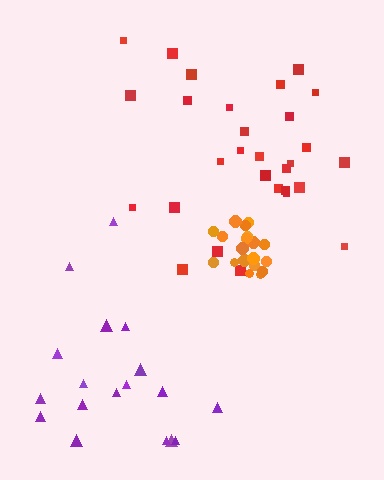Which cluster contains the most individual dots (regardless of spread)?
Red (29).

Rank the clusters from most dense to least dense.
orange, red, purple.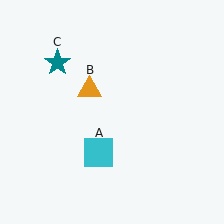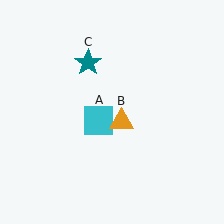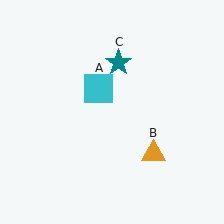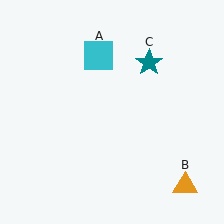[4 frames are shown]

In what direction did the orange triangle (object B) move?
The orange triangle (object B) moved down and to the right.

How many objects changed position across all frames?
3 objects changed position: cyan square (object A), orange triangle (object B), teal star (object C).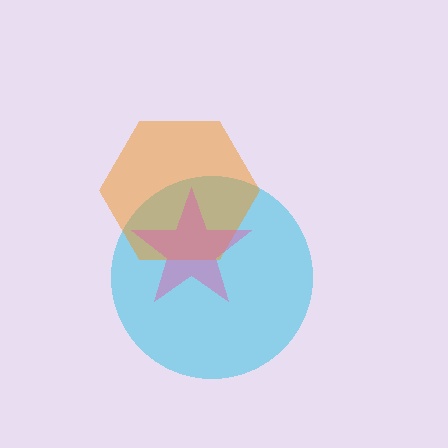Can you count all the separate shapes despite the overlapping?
Yes, there are 3 separate shapes.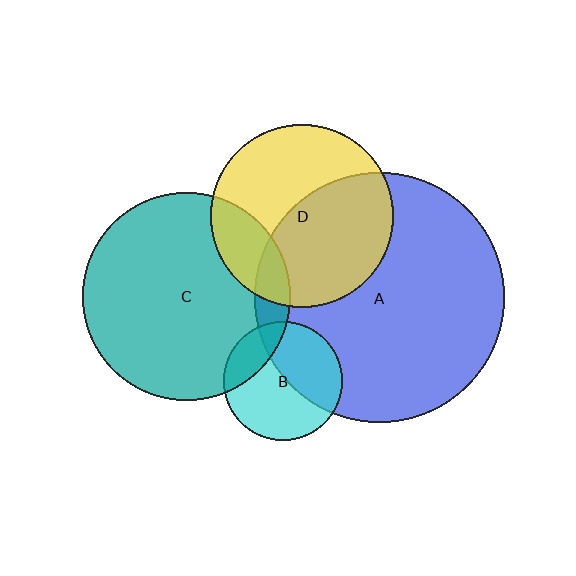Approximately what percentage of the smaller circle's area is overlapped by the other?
Approximately 20%.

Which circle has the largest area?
Circle A (blue).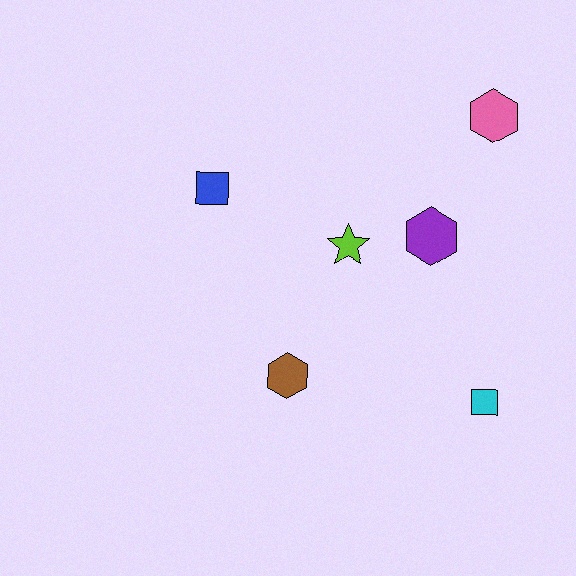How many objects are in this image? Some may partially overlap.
There are 6 objects.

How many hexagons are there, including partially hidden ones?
There are 3 hexagons.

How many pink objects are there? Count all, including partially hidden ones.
There is 1 pink object.